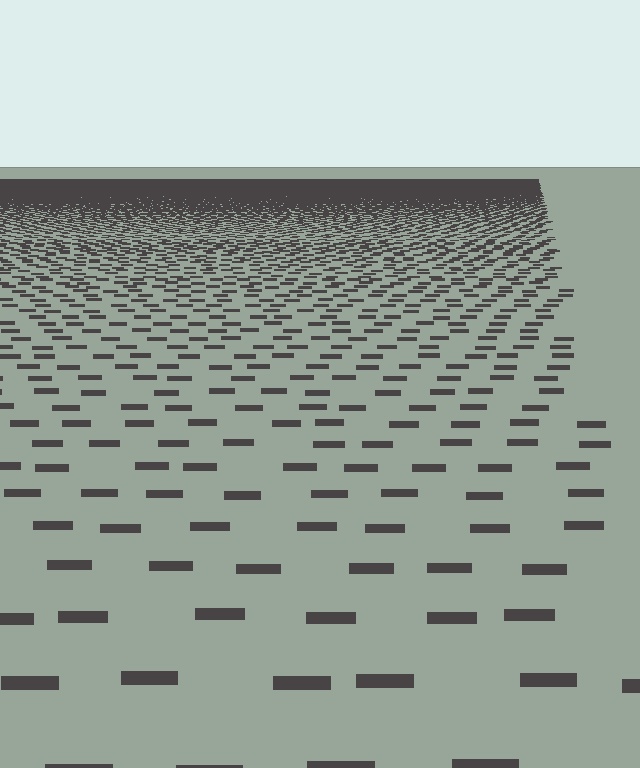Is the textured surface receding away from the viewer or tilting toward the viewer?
The surface is receding away from the viewer. Texture elements get smaller and denser toward the top.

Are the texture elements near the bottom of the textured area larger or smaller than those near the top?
Larger. Near the bottom, elements are closer to the viewer and appear at a bigger on-screen size.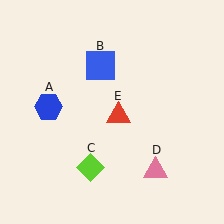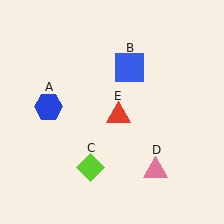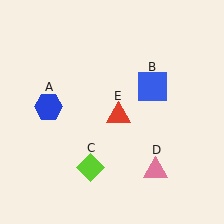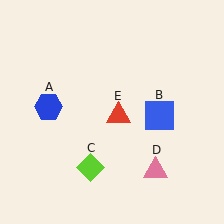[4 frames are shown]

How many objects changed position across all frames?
1 object changed position: blue square (object B).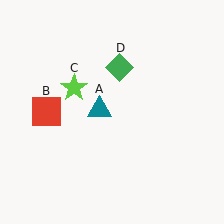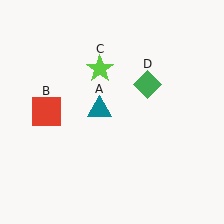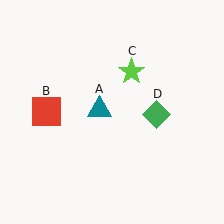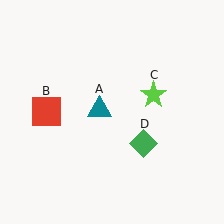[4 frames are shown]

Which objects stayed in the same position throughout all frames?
Teal triangle (object A) and red square (object B) remained stationary.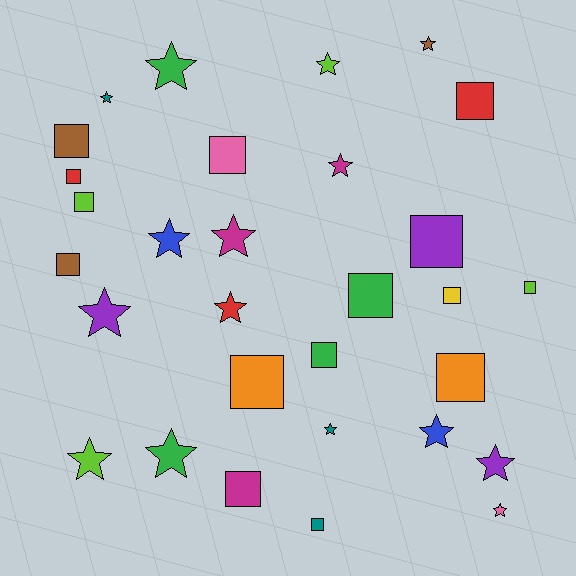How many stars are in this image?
There are 15 stars.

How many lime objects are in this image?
There are 4 lime objects.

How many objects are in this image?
There are 30 objects.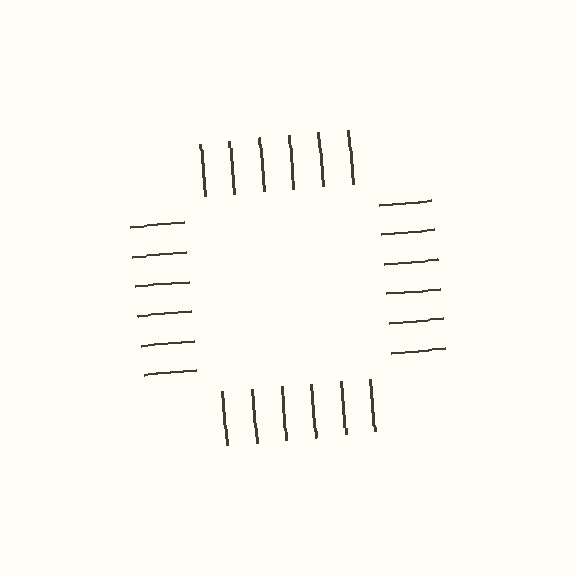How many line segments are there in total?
24 — 6 along each of the 4 edges.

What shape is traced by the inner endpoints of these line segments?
An illusory square — the line segments terminate on its edges but no continuous stroke is drawn.